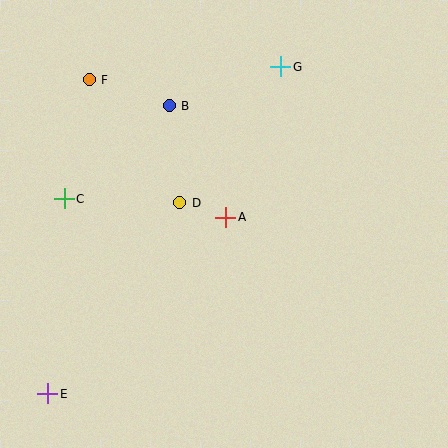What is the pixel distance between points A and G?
The distance between A and G is 160 pixels.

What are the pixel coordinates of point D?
Point D is at (180, 203).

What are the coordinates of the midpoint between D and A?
The midpoint between D and A is at (203, 210).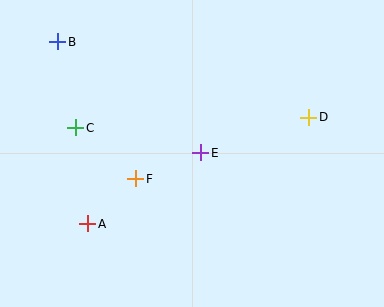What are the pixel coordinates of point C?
Point C is at (76, 128).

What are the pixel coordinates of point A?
Point A is at (88, 224).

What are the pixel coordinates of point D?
Point D is at (309, 117).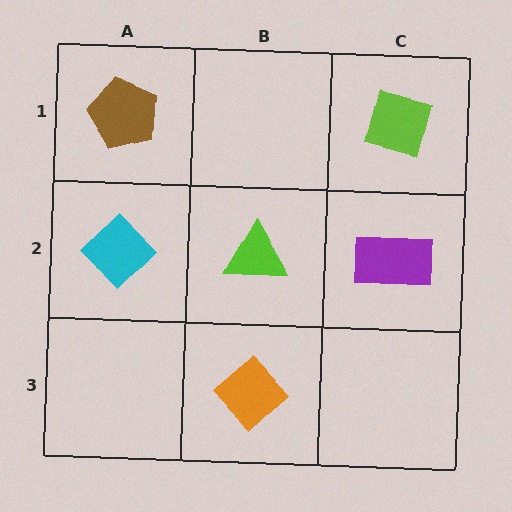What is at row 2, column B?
A lime triangle.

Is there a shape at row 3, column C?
No, that cell is empty.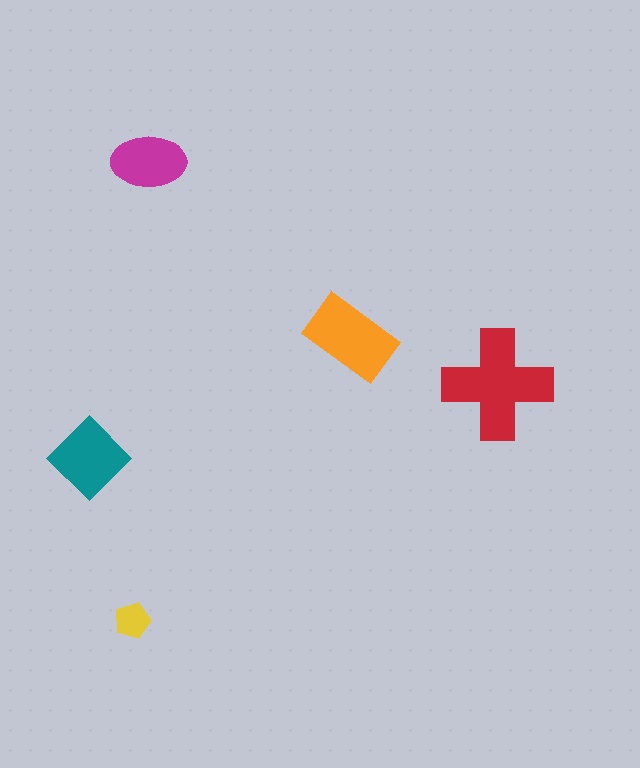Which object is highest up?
The magenta ellipse is topmost.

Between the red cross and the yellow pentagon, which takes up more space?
The red cross.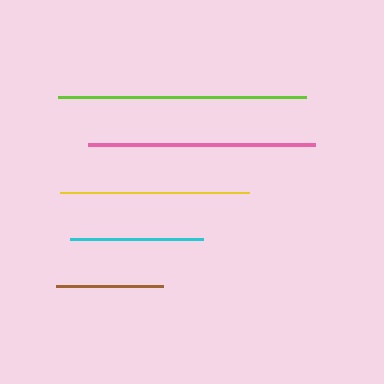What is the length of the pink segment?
The pink segment is approximately 228 pixels long.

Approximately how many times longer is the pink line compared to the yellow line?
The pink line is approximately 1.2 times the length of the yellow line.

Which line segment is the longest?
The lime line is the longest at approximately 248 pixels.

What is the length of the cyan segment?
The cyan segment is approximately 133 pixels long.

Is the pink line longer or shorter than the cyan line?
The pink line is longer than the cyan line.